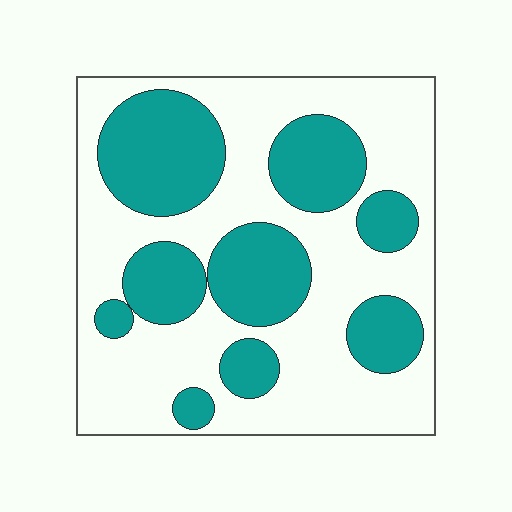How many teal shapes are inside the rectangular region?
9.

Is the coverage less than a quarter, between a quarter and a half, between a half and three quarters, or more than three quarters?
Between a quarter and a half.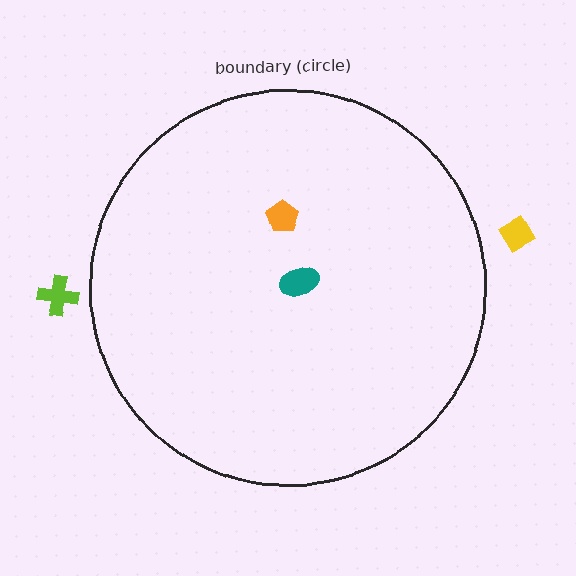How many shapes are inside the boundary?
2 inside, 2 outside.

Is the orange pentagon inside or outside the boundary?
Inside.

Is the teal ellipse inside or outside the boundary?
Inside.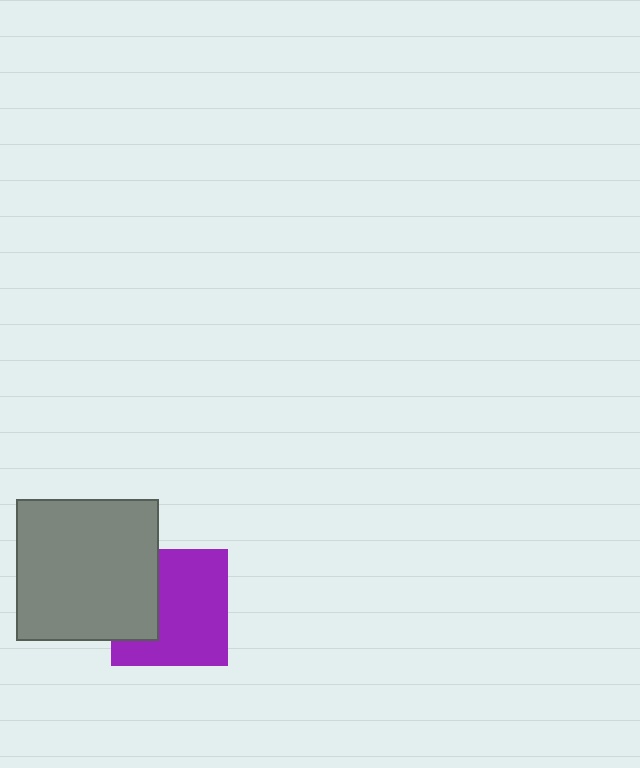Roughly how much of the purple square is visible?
Most of it is visible (roughly 67%).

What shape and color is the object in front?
The object in front is a gray square.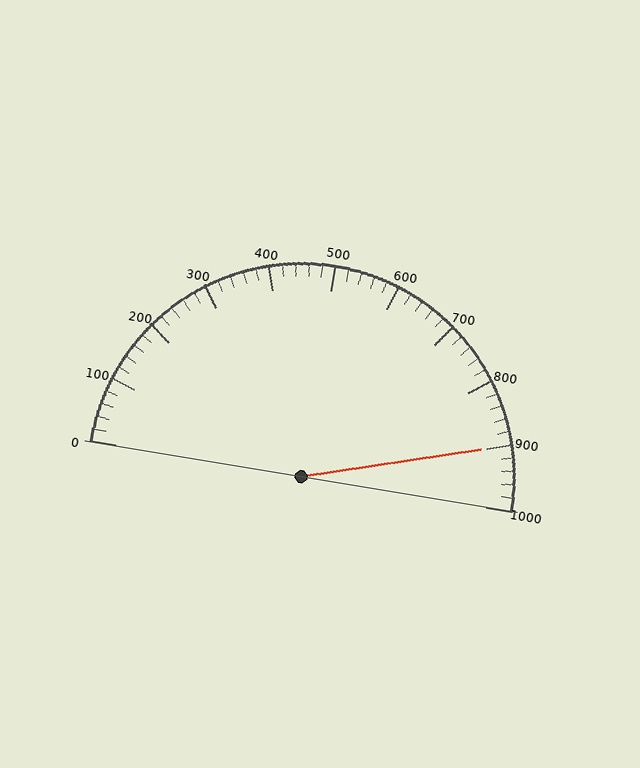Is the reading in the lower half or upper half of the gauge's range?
The reading is in the upper half of the range (0 to 1000).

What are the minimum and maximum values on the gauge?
The gauge ranges from 0 to 1000.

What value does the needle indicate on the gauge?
The needle indicates approximately 900.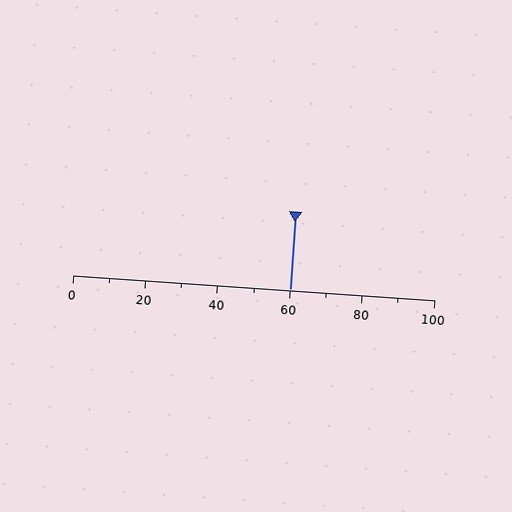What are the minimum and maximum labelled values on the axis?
The axis runs from 0 to 100.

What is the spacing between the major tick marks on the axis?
The major ticks are spaced 20 apart.